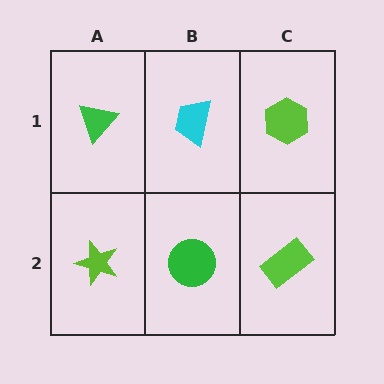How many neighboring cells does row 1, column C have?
2.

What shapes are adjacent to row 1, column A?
A lime star (row 2, column A), a cyan trapezoid (row 1, column B).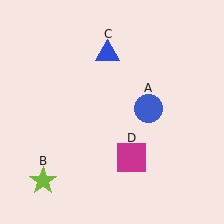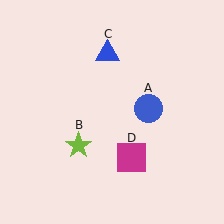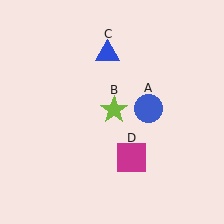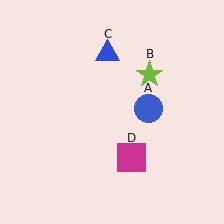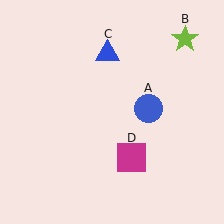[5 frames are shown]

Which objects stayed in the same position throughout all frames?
Blue circle (object A) and blue triangle (object C) and magenta square (object D) remained stationary.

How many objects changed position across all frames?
1 object changed position: lime star (object B).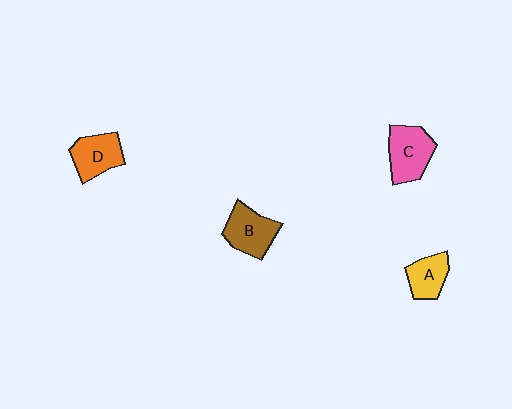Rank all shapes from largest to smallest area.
From largest to smallest: C (pink), B (brown), D (orange), A (yellow).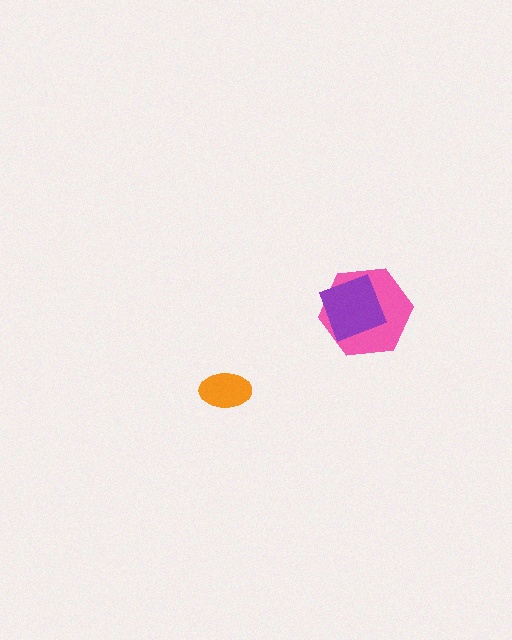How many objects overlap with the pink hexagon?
1 object overlaps with the pink hexagon.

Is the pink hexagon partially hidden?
Yes, it is partially covered by another shape.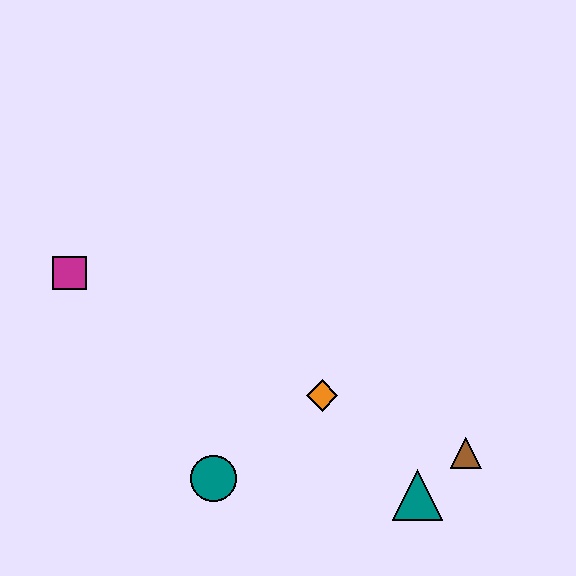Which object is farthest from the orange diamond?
The magenta square is farthest from the orange diamond.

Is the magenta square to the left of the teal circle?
Yes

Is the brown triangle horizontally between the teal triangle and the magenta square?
No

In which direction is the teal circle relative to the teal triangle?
The teal circle is to the left of the teal triangle.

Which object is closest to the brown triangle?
The teal triangle is closest to the brown triangle.